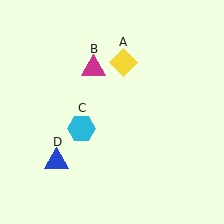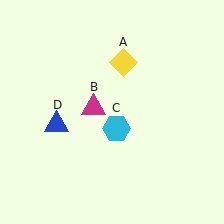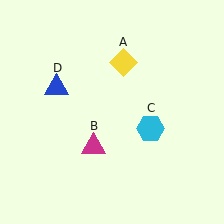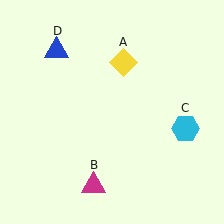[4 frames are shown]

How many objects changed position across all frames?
3 objects changed position: magenta triangle (object B), cyan hexagon (object C), blue triangle (object D).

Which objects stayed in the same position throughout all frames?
Yellow diamond (object A) remained stationary.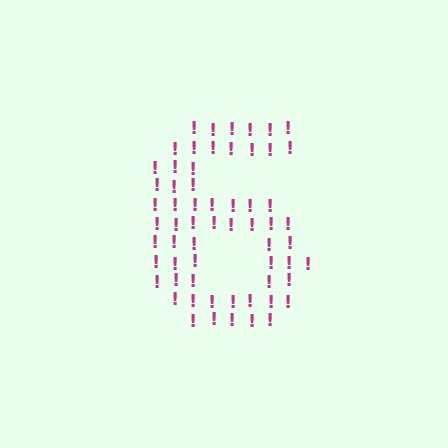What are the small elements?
The small elements are exclamation marks.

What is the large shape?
The large shape is the digit 6.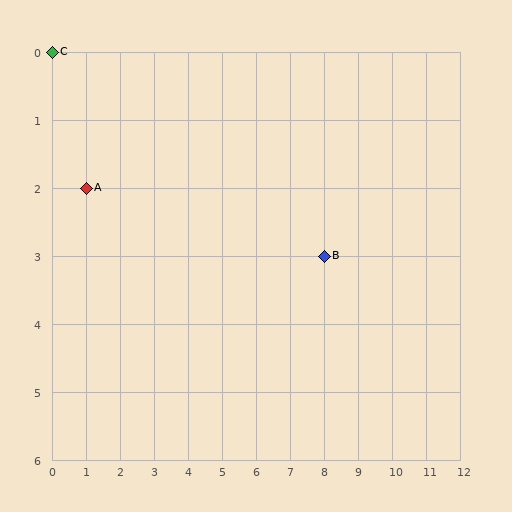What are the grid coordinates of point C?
Point C is at grid coordinates (0, 0).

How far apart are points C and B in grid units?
Points C and B are 8 columns and 3 rows apart (about 8.5 grid units diagonally).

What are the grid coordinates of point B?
Point B is at grid coordinates (8, 3).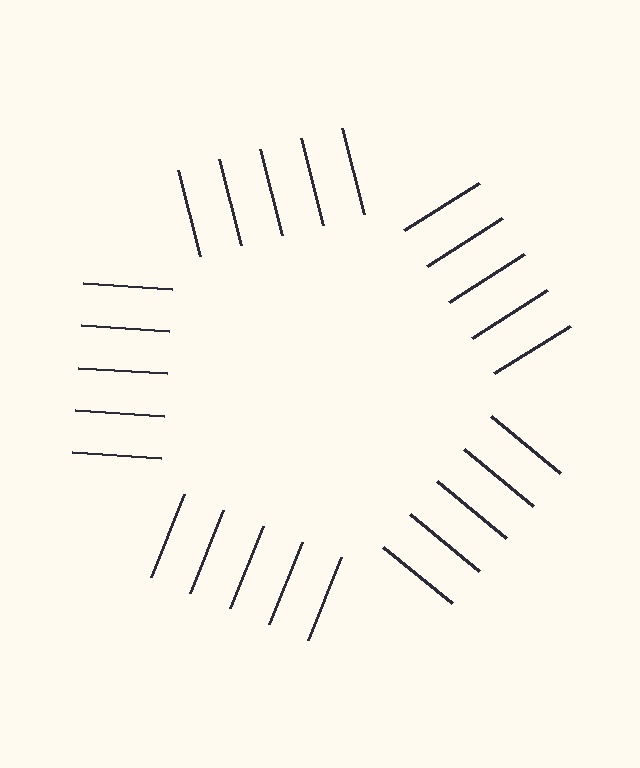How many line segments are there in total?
25 — 5 along each of the 5 edges.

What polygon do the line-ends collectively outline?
An illusory pentagon — the line segments terminate on its edges but no continuous stroke is drawn.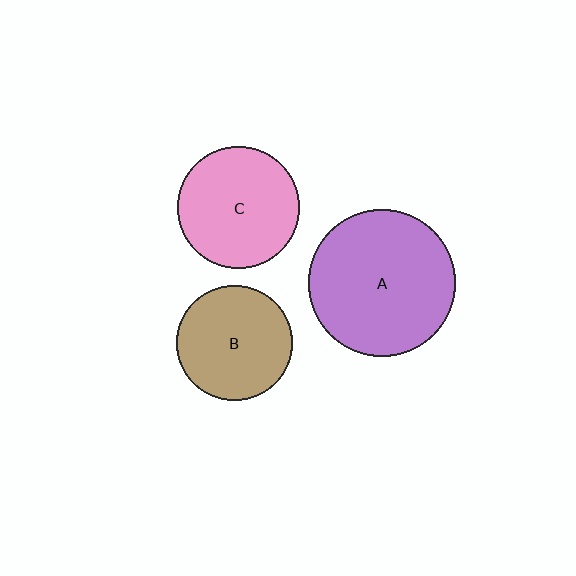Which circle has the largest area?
Circle A (purple).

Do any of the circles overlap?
No, none of the circles overlap.